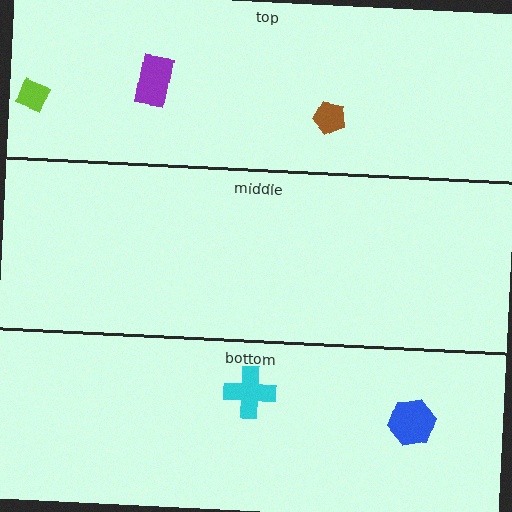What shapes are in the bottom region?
The cyan cross, the blue hexagon.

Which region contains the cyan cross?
The bottom region.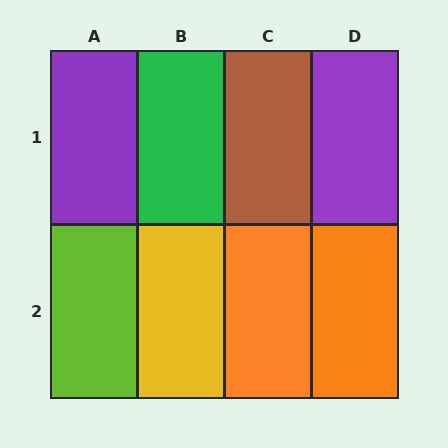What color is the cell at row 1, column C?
Brown.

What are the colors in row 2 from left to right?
Lime, yellow, orange, orange.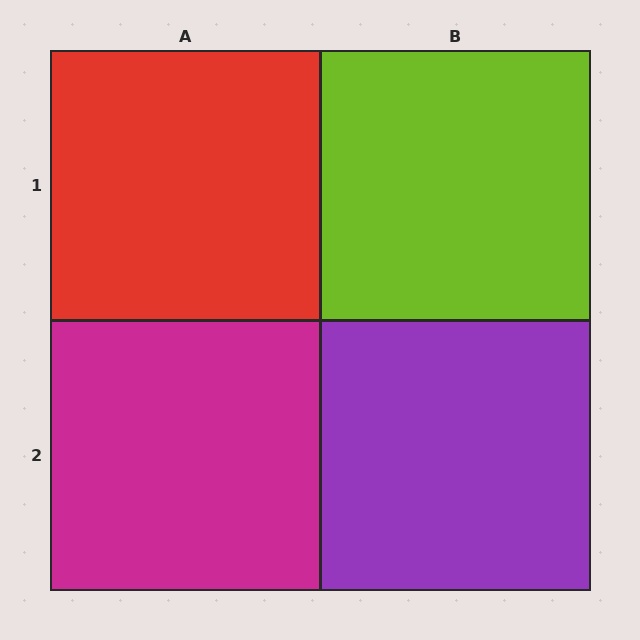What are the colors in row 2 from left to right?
Magenta, purple.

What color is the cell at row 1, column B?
Lime.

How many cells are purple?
1 cell is purple.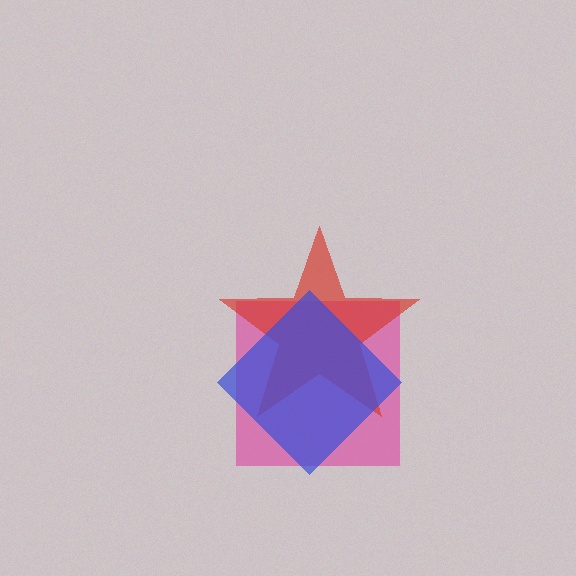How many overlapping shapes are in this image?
There are 3 overlapping shapes in the image.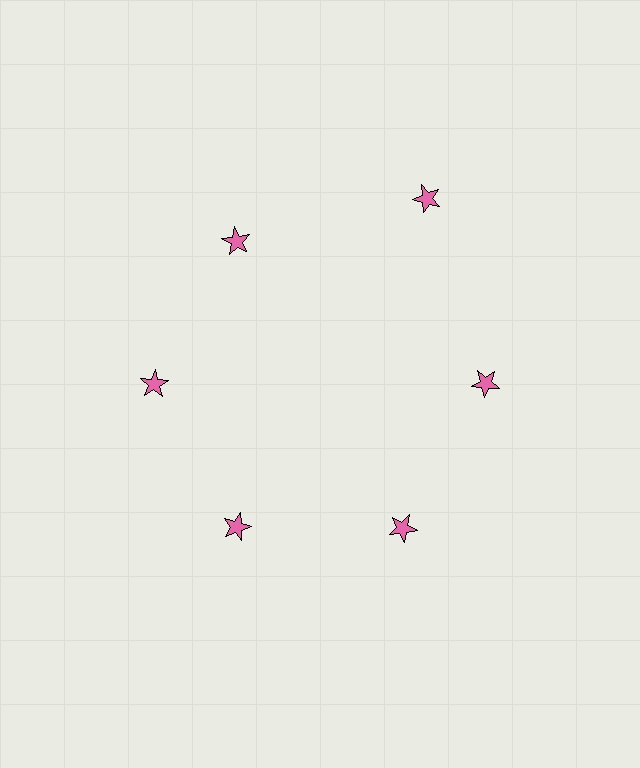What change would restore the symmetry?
The symmetry would be restored by moving it inward, back onto the ring so that all 6 stars sit at equal angles and equal distance from the center.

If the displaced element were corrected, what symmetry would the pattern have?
It would have 6-fold rotational symmetry — the pattern would map onto itself every 60 degrees.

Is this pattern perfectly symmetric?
No. The 6 pink stars are arranged in a ring, but one element near the 1 o'clock position is pushed outward from the center, breaking the 6-fold rotational symmetry.